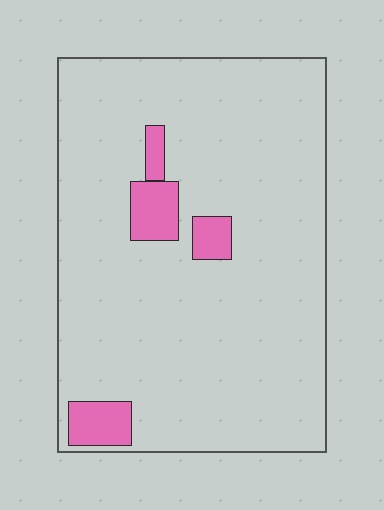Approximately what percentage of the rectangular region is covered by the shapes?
Approximately 10%.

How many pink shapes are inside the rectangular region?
4.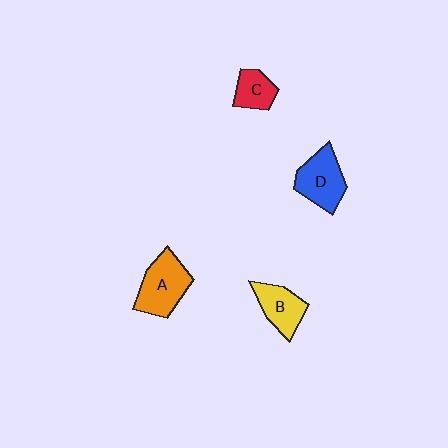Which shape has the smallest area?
Shape C (red).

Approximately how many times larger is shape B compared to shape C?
Approximately 1.3 times.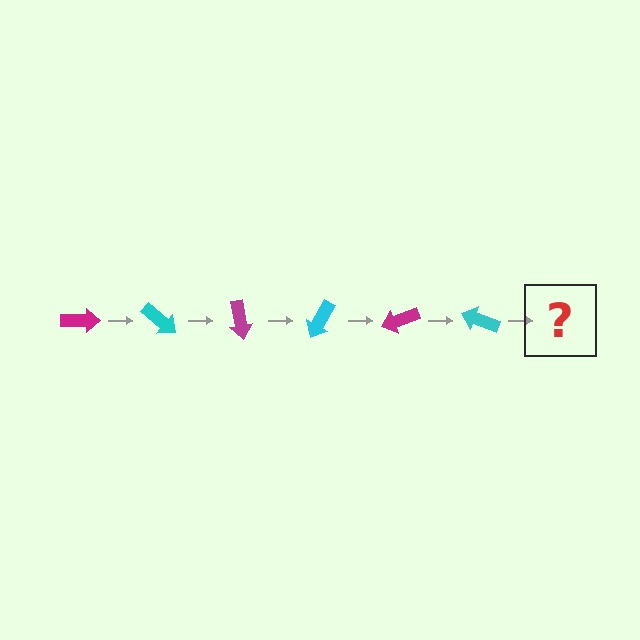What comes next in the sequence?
The next element should be a magenta arrow, rotated 240 degrees from the start.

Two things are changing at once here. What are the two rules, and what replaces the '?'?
The two rules are that it rotates 40 degrees each step and the color cycles through magenta and cyan. The '?' should be a magenta arrow, rotated 240 degrees from the start.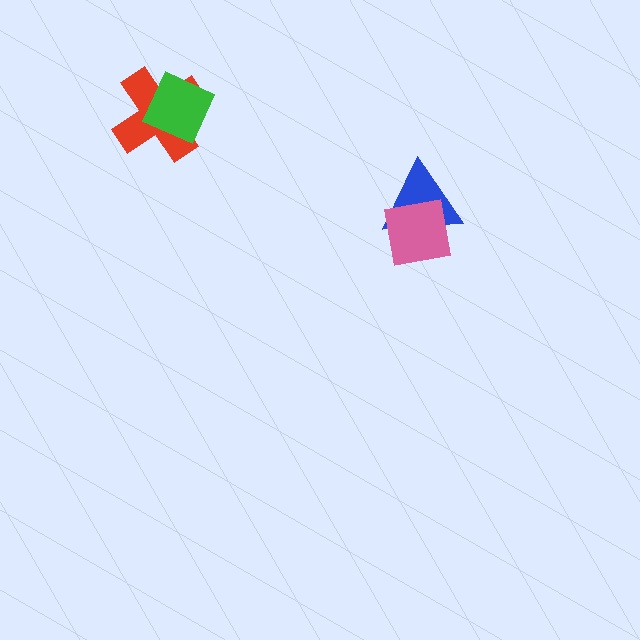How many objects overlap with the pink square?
1 object overlaps with the pink square.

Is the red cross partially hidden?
Yes, it is partially covered by another shape.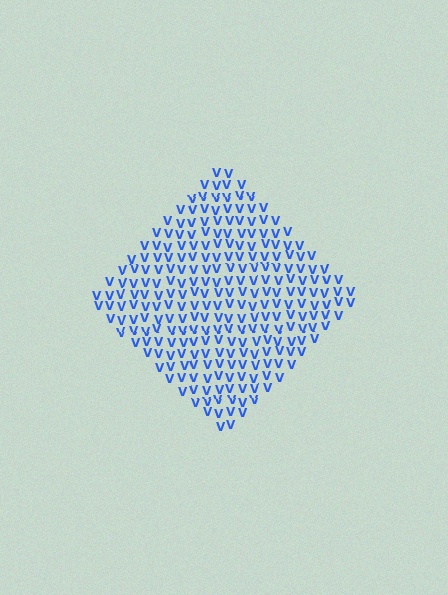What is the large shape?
The large shape is a diamond.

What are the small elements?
The small elements are letter V's.